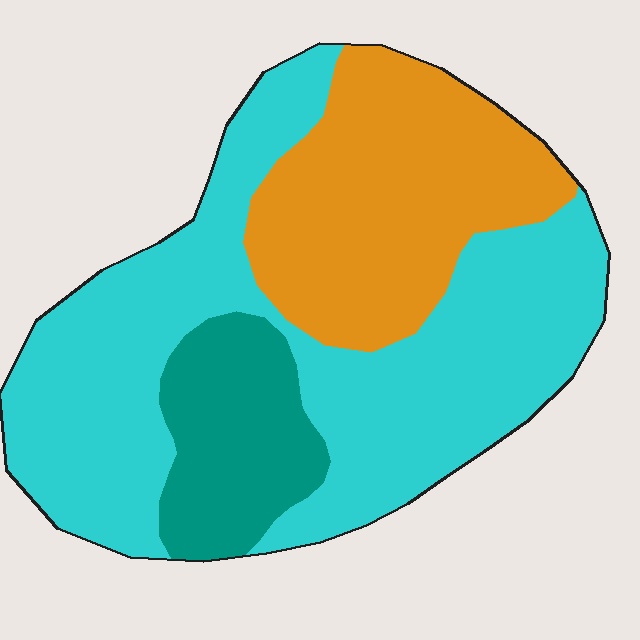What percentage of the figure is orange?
Orange covers about 30% of the figure.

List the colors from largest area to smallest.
From largest to smallest: cyan, orange, teal.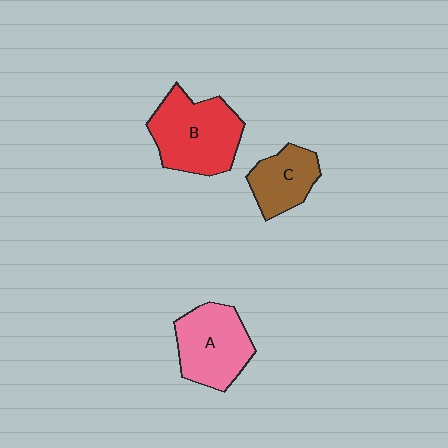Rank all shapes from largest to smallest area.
From largest to smallest: B (red), A (pink), C (brown).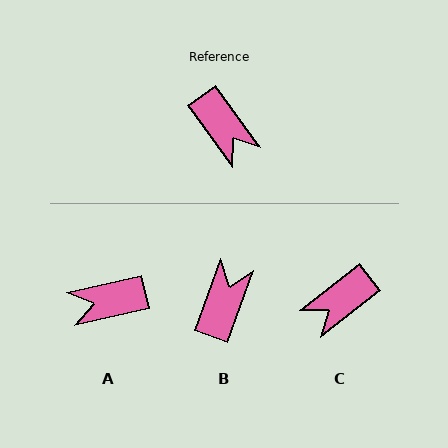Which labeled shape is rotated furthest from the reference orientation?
B, about 125 degrees away.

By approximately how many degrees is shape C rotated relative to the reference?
Approximately 87 degrees clockwise.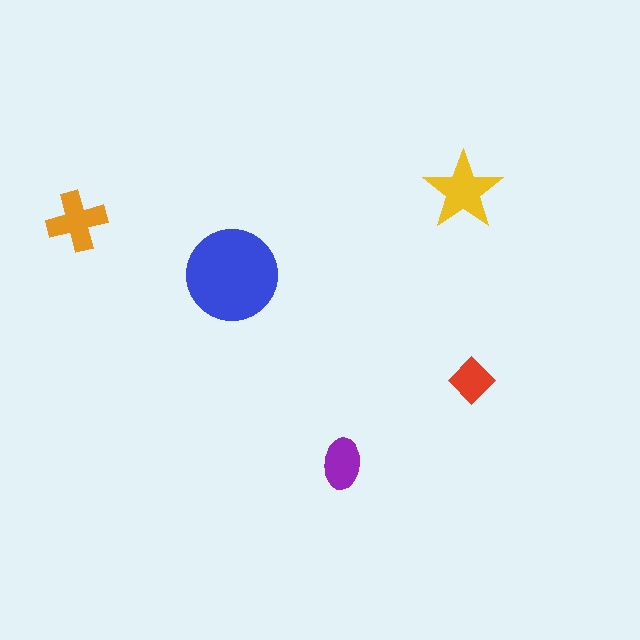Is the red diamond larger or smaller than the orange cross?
Smaller.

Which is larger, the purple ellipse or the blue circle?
The blue circle.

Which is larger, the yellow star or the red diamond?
The yellow star.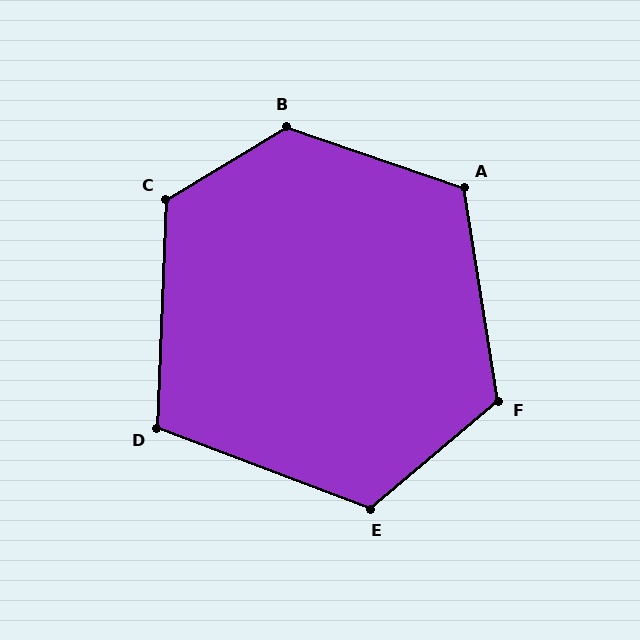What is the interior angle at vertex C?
Approximately 123 degrees (obtuse).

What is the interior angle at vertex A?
Approximately 118 degrees (obtuse).